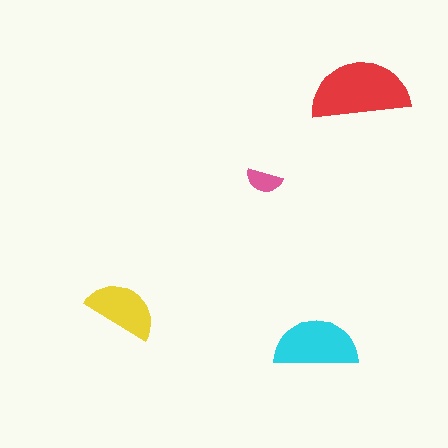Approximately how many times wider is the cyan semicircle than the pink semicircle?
About 2.5 times wider.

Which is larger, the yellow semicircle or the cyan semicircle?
The cyan one.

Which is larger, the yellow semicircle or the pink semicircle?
The yellow one.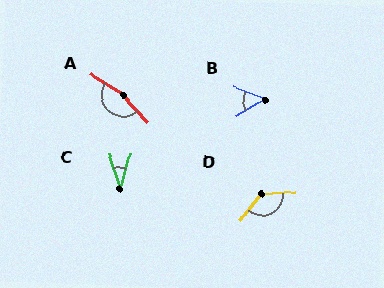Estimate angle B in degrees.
Approximately 53 degrees.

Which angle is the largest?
A, at approximately 165 degrees.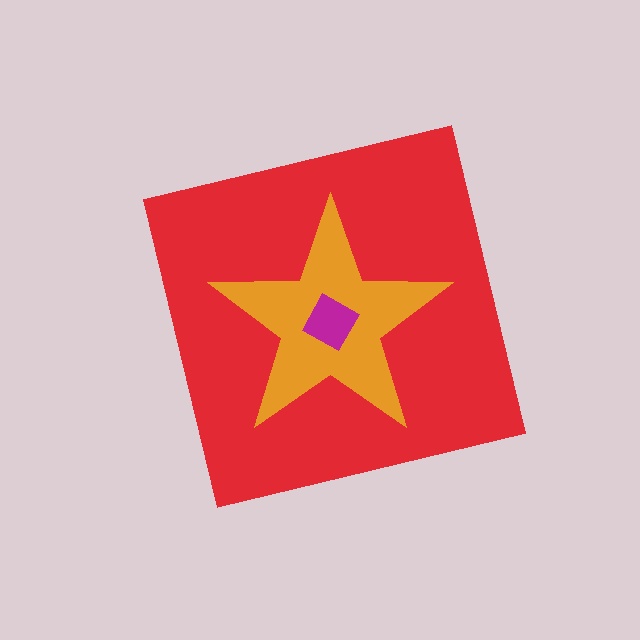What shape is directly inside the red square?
The orange star.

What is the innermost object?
The magenta square.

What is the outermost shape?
The red square.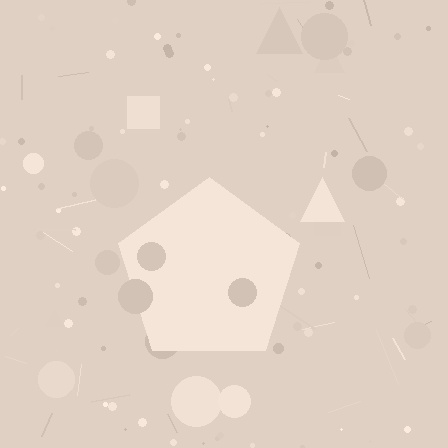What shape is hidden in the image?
A pentagon is hidden in the image.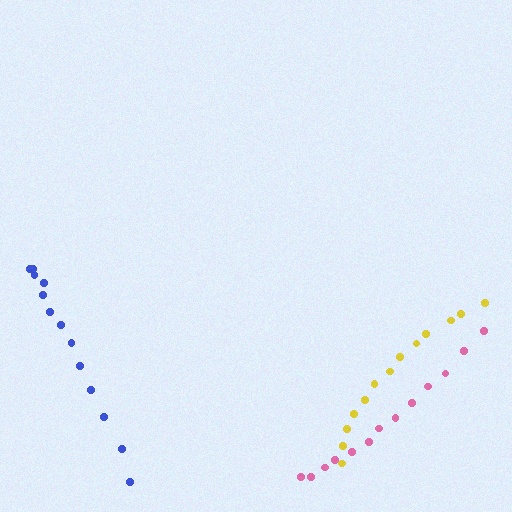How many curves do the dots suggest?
There are 3 distinct paths.